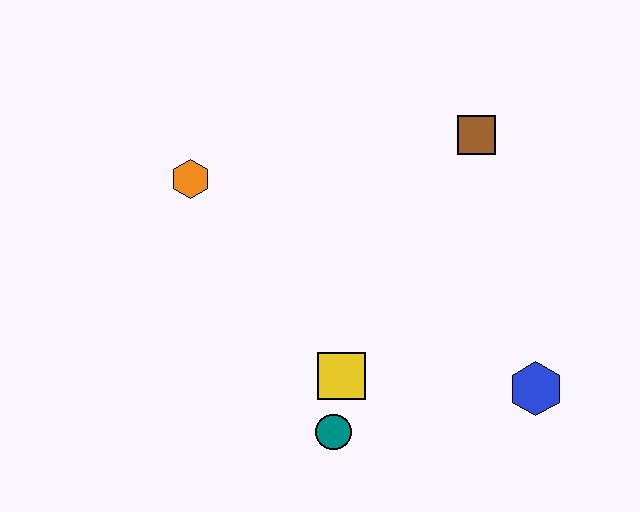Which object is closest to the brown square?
The blue hexagon is closest to the brown square.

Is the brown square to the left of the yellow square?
No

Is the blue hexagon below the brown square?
Yes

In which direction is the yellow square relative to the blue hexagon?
The yellow square is to the left of the blue hexagon.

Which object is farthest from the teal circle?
The brown square is farthest from the teal circle.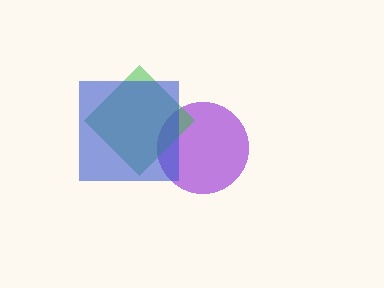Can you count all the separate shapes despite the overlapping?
Yes, there are 3 separate shapes.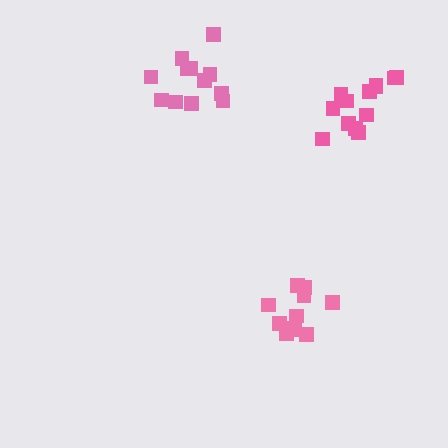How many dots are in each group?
Group 1: 12 dots, Group 2: 13 dots, Group 3: 11 dots (36 total).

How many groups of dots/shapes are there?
There are 3 groups.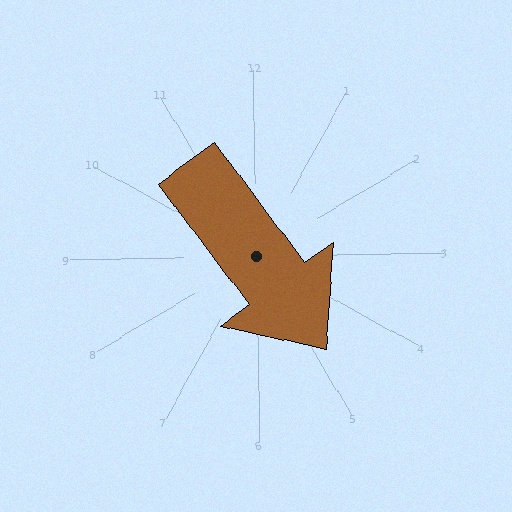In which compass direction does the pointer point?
Southeast.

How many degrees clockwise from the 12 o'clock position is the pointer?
Approximately 144 degrees.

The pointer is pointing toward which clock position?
Roughly 5 o'clock.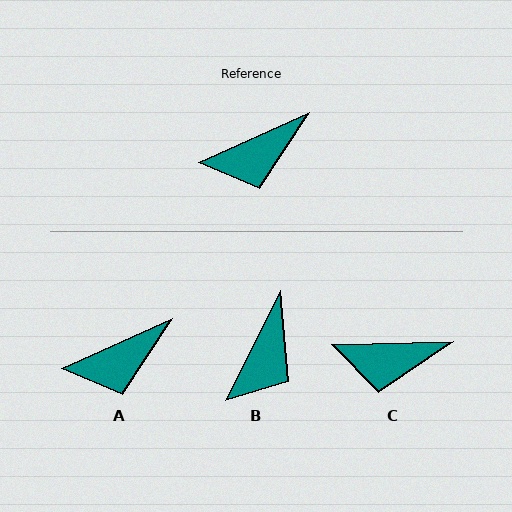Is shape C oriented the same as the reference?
No, it is off by about 23 degrees.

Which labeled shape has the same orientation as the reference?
A.